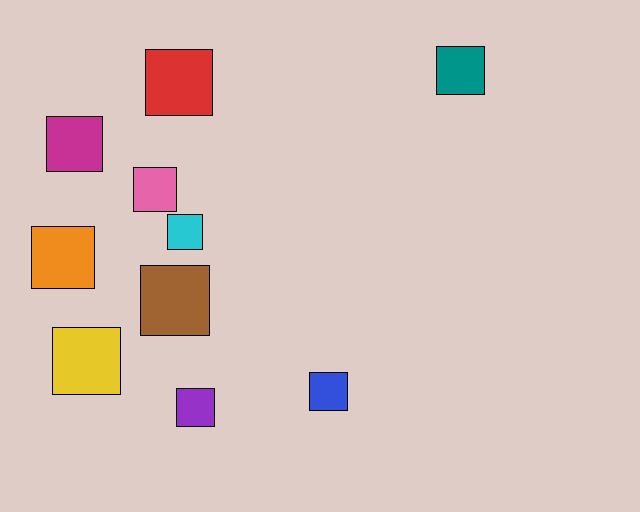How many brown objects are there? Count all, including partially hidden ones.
There is 1 brown object.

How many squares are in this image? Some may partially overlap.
There are 10 squares.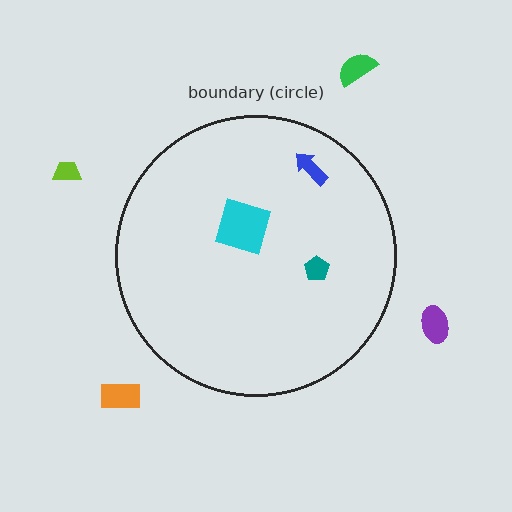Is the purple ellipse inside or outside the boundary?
Outside.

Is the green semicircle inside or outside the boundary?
Outside.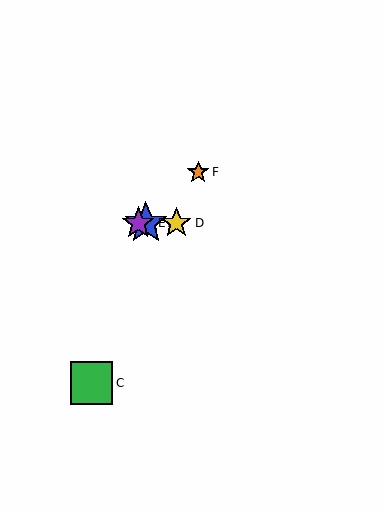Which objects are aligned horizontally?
Objects A, B, D, E are aligned horizontally.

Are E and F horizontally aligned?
No, E is at y≈223 and F is at y≈172.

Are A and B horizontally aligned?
Yes, both are at y≈223.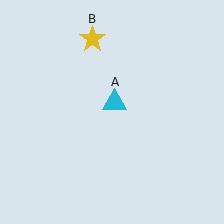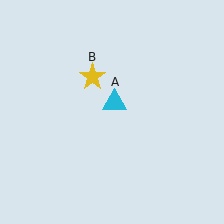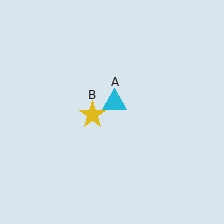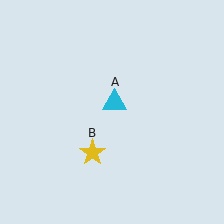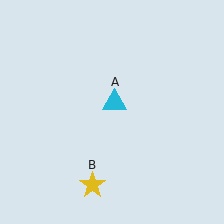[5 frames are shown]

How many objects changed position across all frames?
1 object changed position: yellow star (object B).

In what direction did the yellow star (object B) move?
The yellow star (object B) moved down.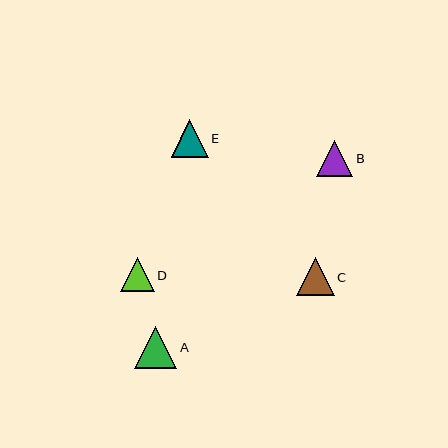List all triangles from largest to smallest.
From largest to smallest: A, C, E, B, D.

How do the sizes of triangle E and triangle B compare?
Triangle E and triangle B are approximately the same size.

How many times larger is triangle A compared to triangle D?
Triangle A is approximately 1.3 times the size of triangle D.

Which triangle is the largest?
Triangle A is the largest with a size of approximately 42 pixels.